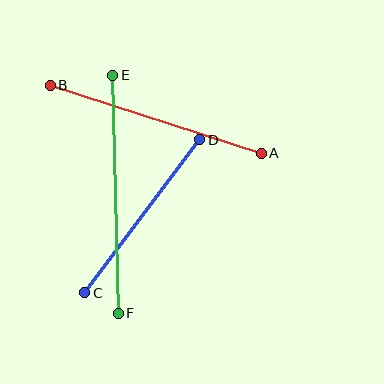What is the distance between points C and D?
The distance is approximately 191 pixels.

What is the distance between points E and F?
The distance is approximately 238 pixels.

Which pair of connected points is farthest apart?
Points E and F are farthest apart.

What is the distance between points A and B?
The distance is approximately 222 pixels.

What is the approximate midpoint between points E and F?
The midpoint is at approximately (115, 194) pixels.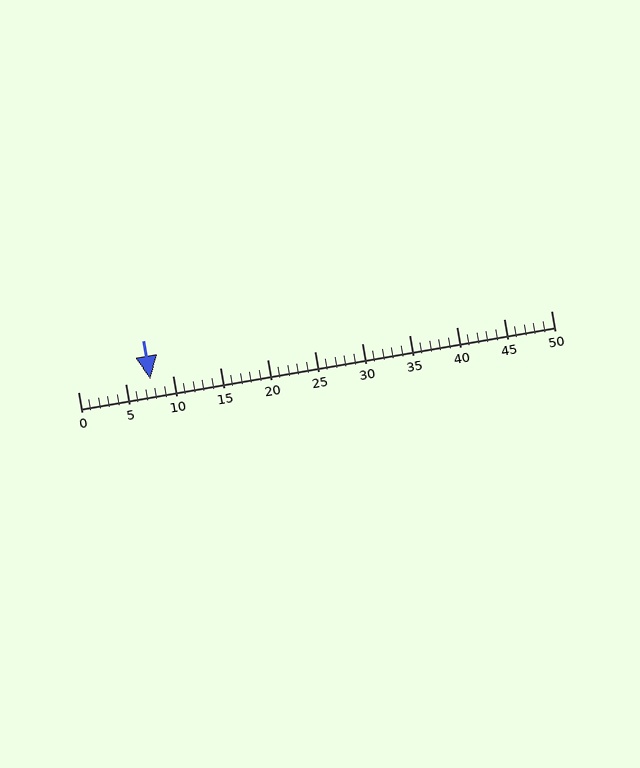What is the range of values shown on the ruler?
The ruler shows values from 0 to 50.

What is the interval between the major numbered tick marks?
The major tick marks are spaced 5 units apart.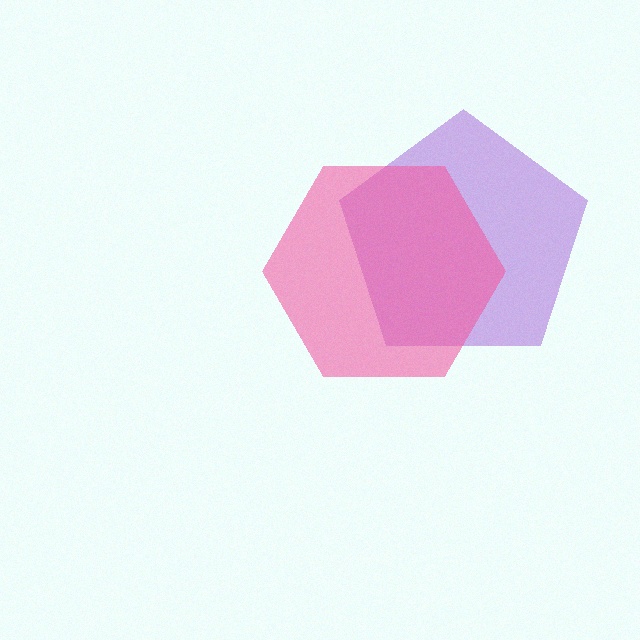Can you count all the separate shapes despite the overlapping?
Yes, there are 2 separate shapes.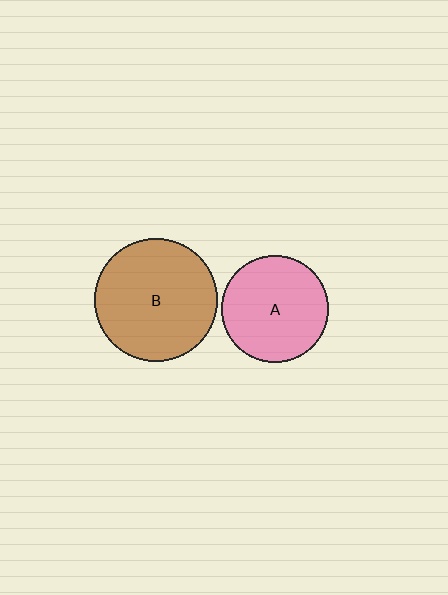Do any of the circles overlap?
No, none of the circles overlap.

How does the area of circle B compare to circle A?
Approximately 1.3 times.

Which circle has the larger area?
Circle B (brown).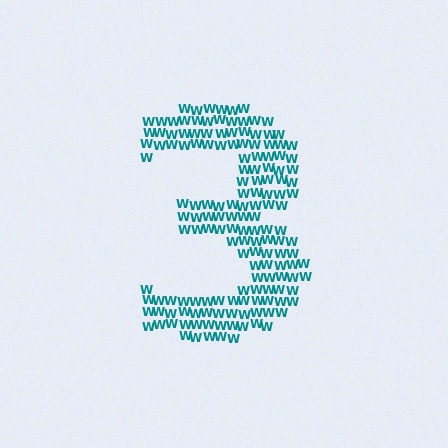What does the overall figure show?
The overall figure shows the digit 3.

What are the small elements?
The small elements are letter W's.